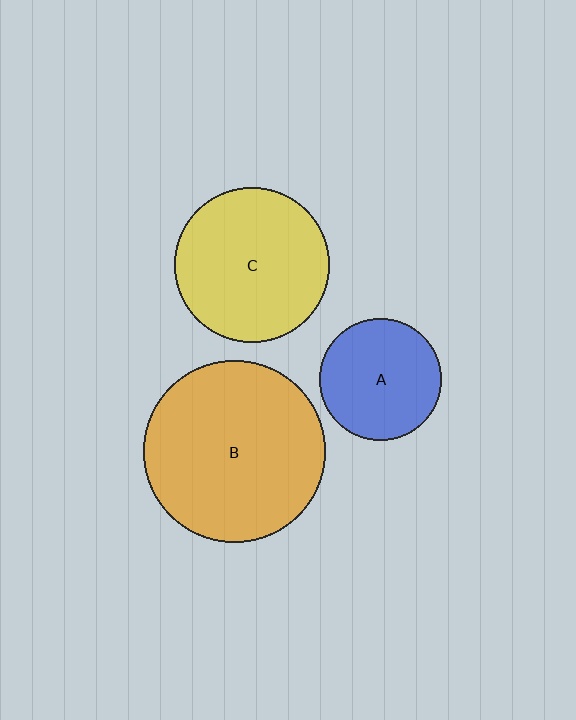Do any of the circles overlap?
No, none of the circles overlap.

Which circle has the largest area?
Circle B (orange).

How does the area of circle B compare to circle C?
Approximately 1.4 times.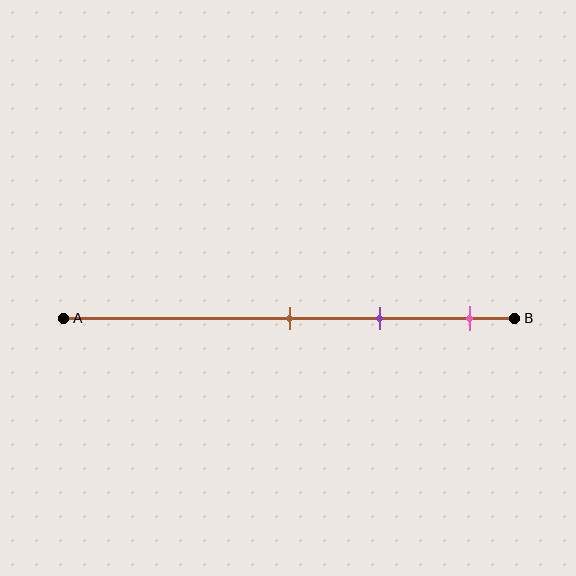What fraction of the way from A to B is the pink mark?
The pink mark is approximately 90% (0.9) of the way from A to B.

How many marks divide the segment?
There are 3 marks dividing the segment.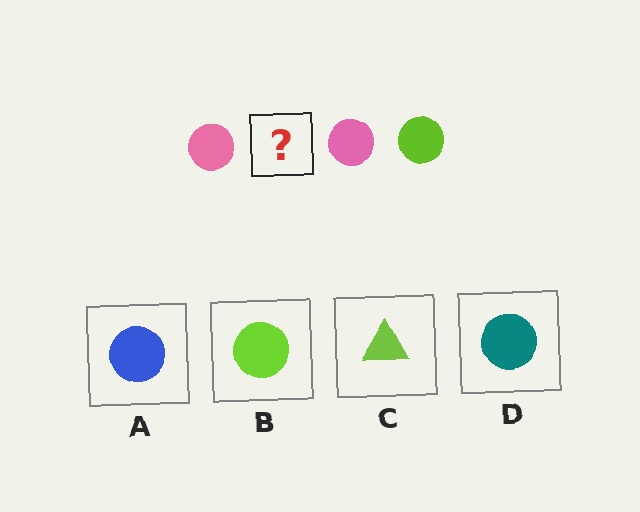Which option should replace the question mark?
Option B.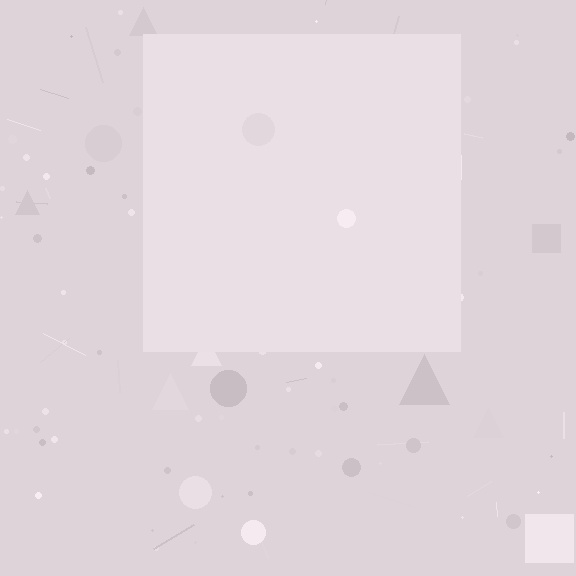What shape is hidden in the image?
A square is hidden in the image.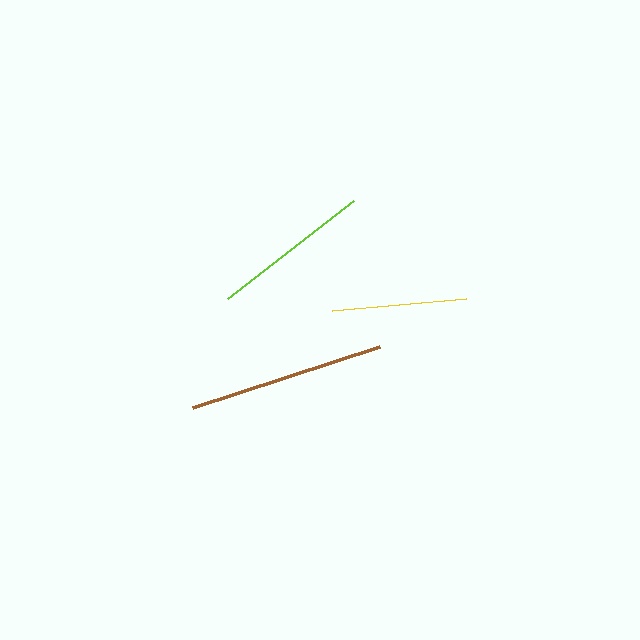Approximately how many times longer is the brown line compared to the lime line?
The brown line is approximately 1.2 times the length of the lime line.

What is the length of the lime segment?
The lime segment is approximately 159 pixels long.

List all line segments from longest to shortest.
From longest to shortest: brown, lime, yellow.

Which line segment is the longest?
The brown line is the longest at approximately 197 pixels.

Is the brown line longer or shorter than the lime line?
The brown line is longer than the lime line.